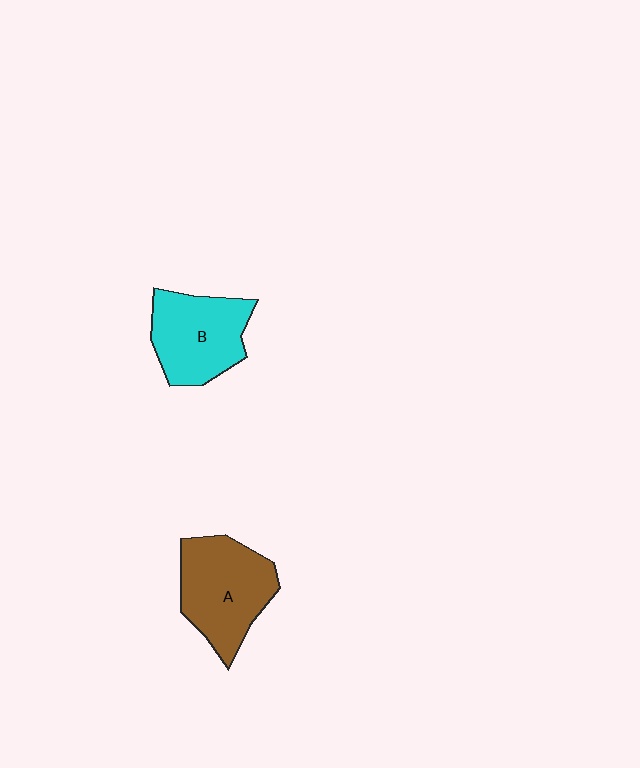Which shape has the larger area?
Shape A (brown).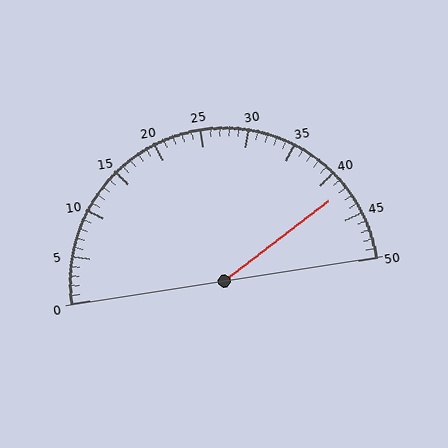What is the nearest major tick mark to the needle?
The nearest major tick mark is 40.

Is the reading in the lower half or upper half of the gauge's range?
The reading is in the upper half of the range (0 to 50).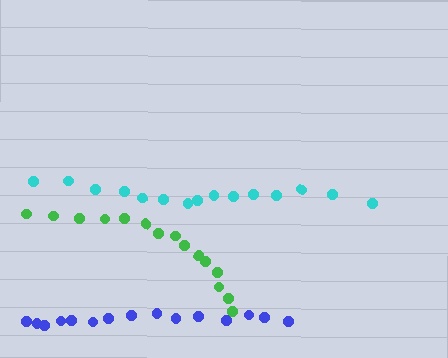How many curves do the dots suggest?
There are 3 distinct paths.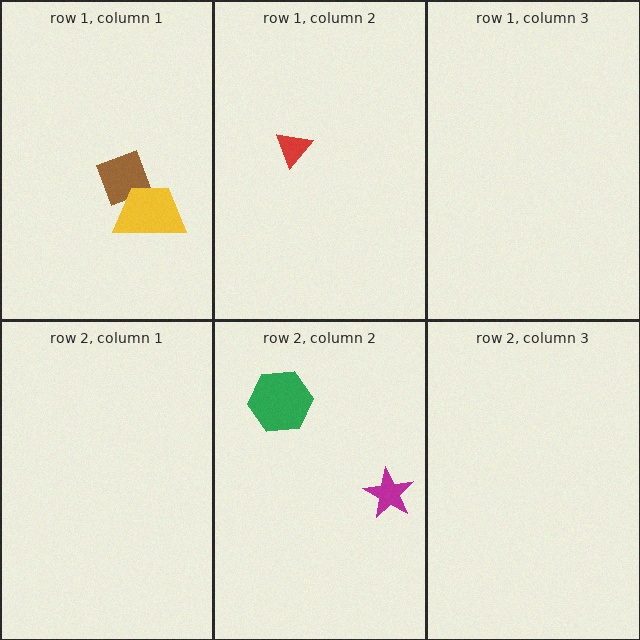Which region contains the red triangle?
The row 1, column 2 region.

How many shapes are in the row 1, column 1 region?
2.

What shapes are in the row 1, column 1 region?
The brown diamond, the yellow trapezoid.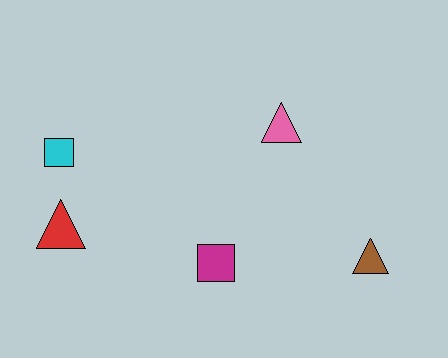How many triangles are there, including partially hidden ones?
There are 3 triangles.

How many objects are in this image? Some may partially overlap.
There are 5 objects.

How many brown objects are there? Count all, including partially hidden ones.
There is 1 brown object.